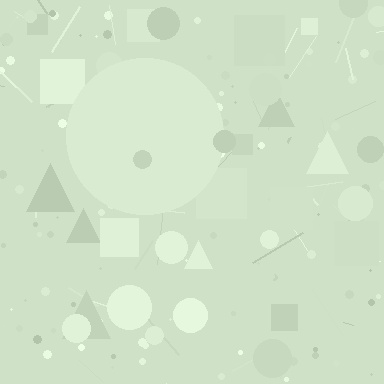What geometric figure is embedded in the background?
A circle is embedded in the background.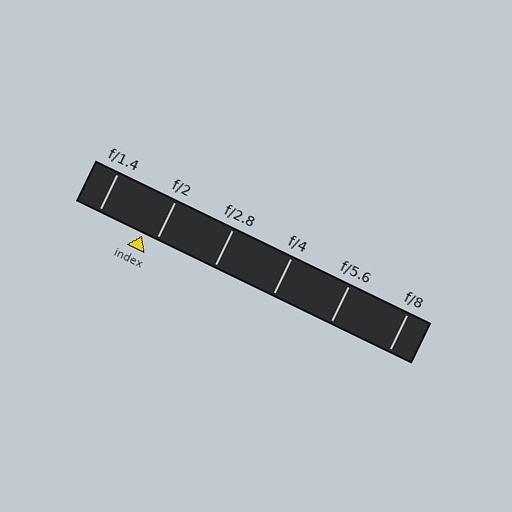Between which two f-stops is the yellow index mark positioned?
The index mark is between f/1.4 and f/2.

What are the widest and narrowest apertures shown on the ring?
The widest aperture shown is f/1.4 and the narrowest is f/8.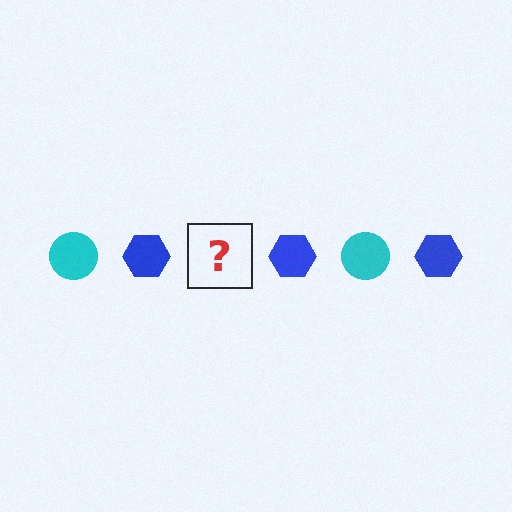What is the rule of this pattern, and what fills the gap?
The rule is that the pattern alternates between cyan circle and blue hexagon. The gap should be filled with a cyan circle.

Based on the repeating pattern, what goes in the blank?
The blank should be a cyan circle.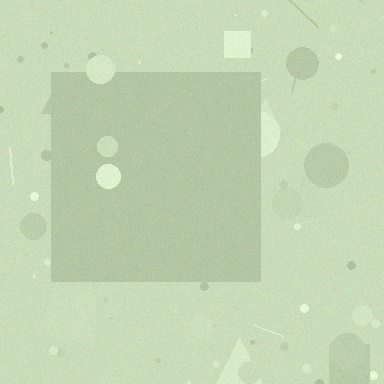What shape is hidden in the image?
A square is hidden in the image.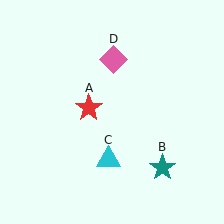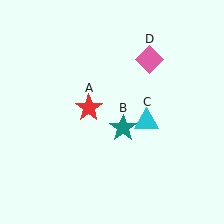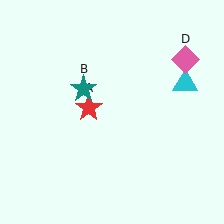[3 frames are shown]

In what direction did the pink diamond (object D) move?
The pink diamond (object D) moved right.